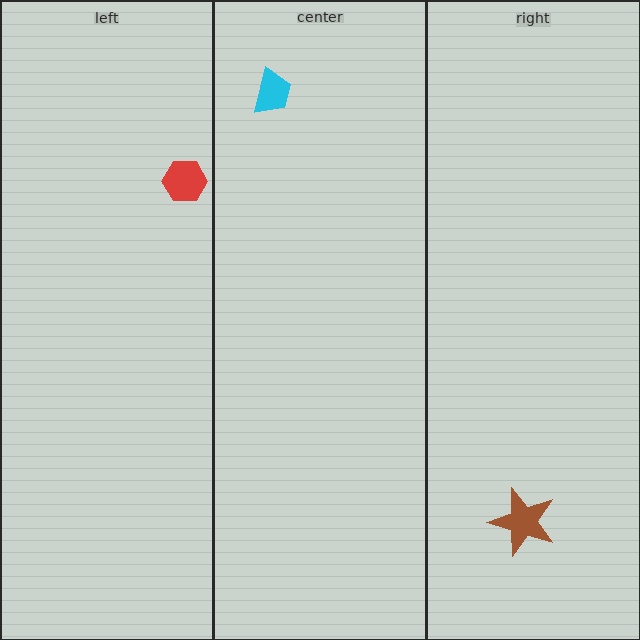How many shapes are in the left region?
1.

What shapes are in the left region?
The red hexagon.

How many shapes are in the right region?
1.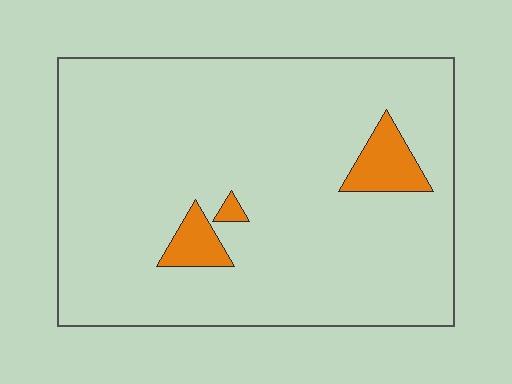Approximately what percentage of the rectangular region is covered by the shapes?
Approximately 5%.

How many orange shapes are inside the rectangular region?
3.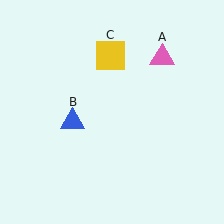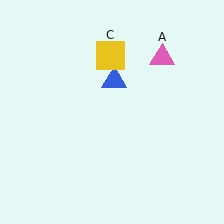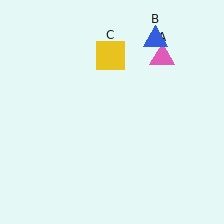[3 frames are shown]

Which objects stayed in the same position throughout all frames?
Pink triangle (object A) and yellow square (object C) remained stationary.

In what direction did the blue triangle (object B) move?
The blue triangle (object B) moved up and to the right.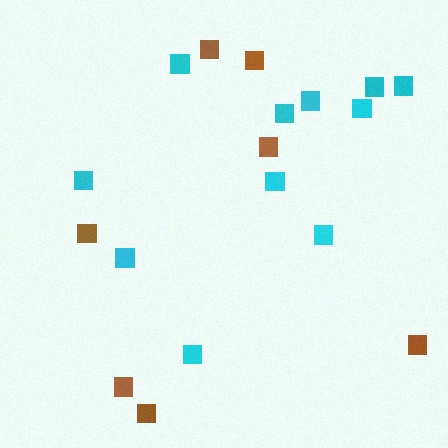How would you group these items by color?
There are 2 groups: one group of brown squares (7) and one group of cyan squares (11).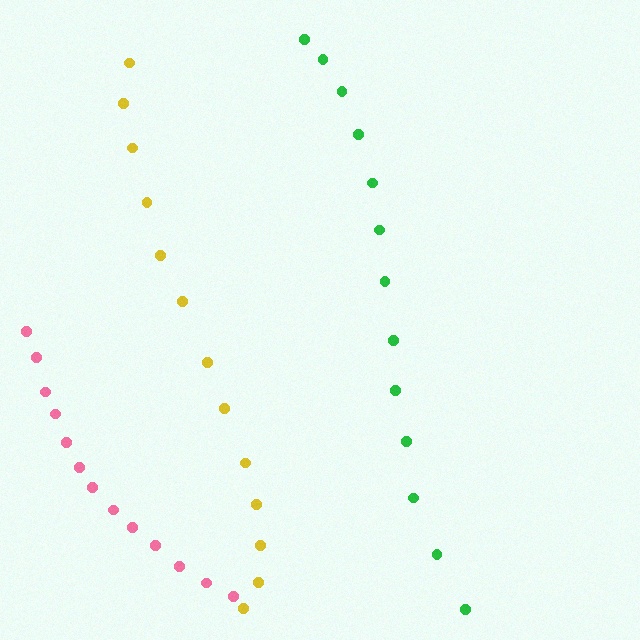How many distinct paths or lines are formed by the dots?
There are 3 distinct paths.